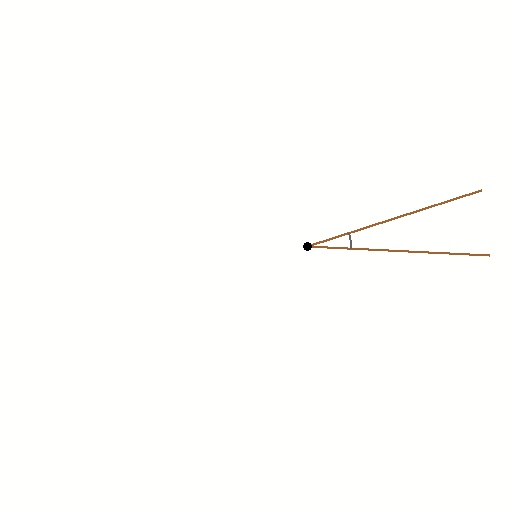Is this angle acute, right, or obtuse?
It is acute.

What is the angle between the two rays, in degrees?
Approximately 21 degrees.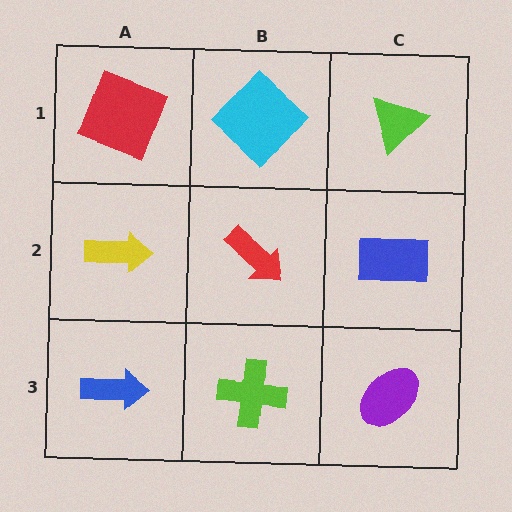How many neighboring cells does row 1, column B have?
3.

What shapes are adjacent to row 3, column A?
A yellow arrow (row 2, column A), a lime cross (row 3, column B).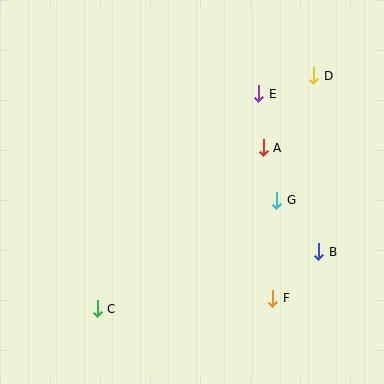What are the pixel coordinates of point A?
Point A is at (263, 148).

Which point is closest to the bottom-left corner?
Point C is closest to the bottom-left corner.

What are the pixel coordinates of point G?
Point G is at (277, 200).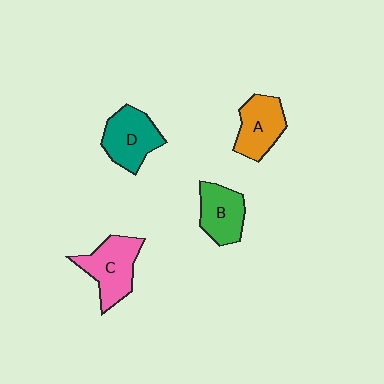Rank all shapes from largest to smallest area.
From largest to smallest: C (pink), D (teal), A (orange), B (green).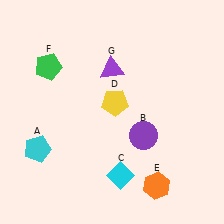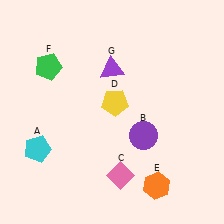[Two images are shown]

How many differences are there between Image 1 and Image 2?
There is 1 difference between the two images.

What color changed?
The diamond (C) changed from cyan in Image 1 to pink in Image 2.